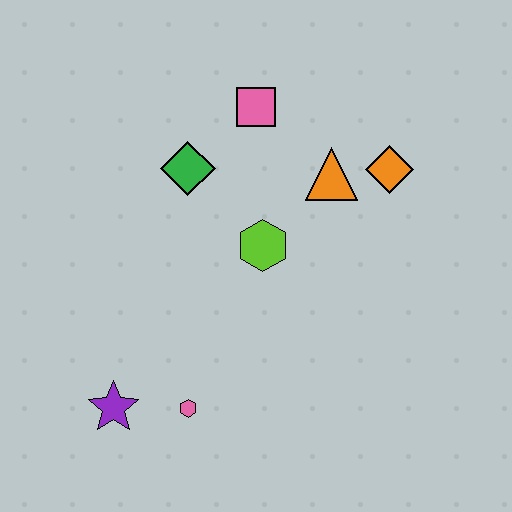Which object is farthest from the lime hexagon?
The purple star is farthest from the lime hexagon.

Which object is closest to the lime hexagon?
The orange triangle is closest to the lime hexagon.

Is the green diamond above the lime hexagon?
Yes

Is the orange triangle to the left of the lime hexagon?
No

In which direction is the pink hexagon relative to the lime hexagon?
The pink hexagon is below the lime hexagon.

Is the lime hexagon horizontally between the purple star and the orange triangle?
Yes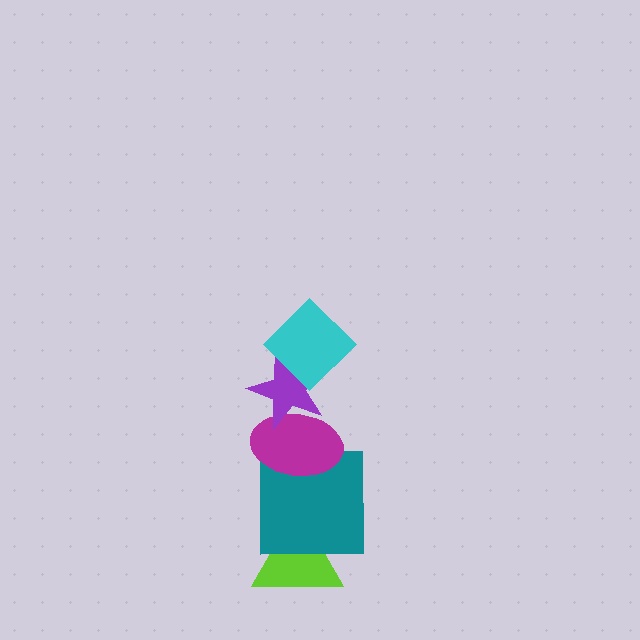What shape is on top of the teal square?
The magenta ellipse is on top of the teal square.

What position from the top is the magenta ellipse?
The magenta ellipse is 3rd from the top.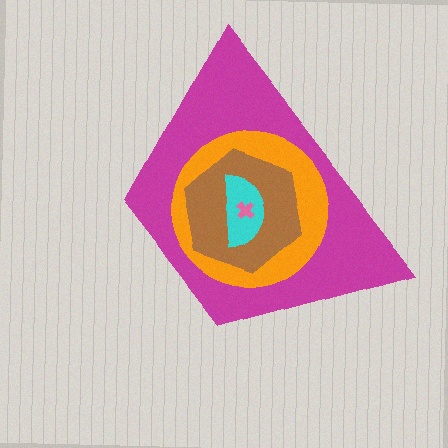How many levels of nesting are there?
5.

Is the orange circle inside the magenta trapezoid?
Yes.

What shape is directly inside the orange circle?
The brown hexagon.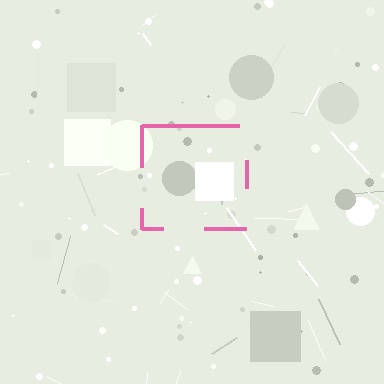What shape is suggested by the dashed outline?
The dashed outline suggests a square.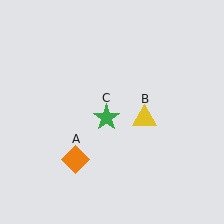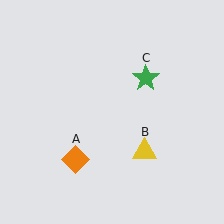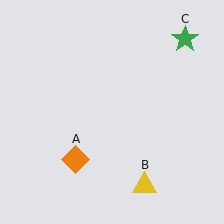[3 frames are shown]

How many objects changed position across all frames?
2 objects changed position: yellow triangle (object B), green star (object C).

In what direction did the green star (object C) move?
The green star (object C) moved up and to the right.